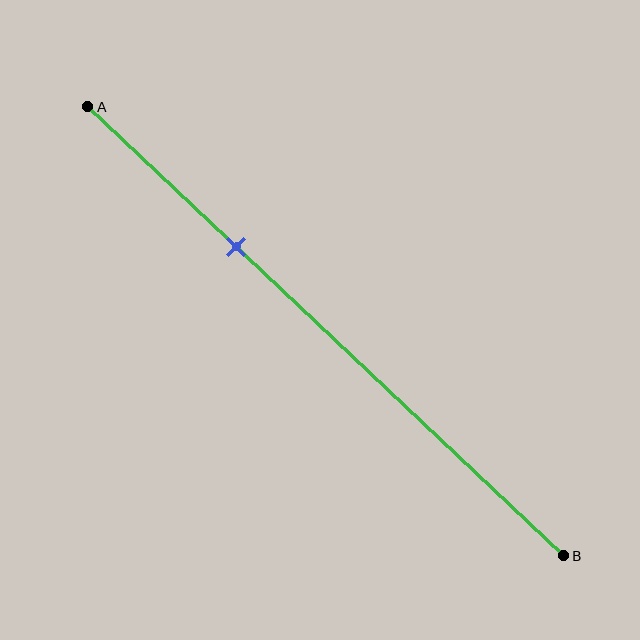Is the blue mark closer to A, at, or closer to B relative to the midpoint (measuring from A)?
The blue mark is closer to point A than the midpoint of segment AB.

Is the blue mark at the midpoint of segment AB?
No, the mark is at about 30% from A, not at the 50% midpoint.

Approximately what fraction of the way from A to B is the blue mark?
The blue mark is approximately 30% of the way from A to B.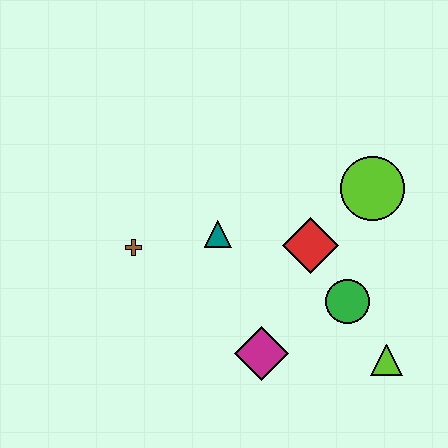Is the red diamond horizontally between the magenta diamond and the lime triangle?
Yes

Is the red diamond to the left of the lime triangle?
Yes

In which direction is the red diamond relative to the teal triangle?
The red diamond is to the right of the teal triangle.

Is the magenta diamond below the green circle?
Yes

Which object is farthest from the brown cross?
The lime triangle is farthest from the brown cross.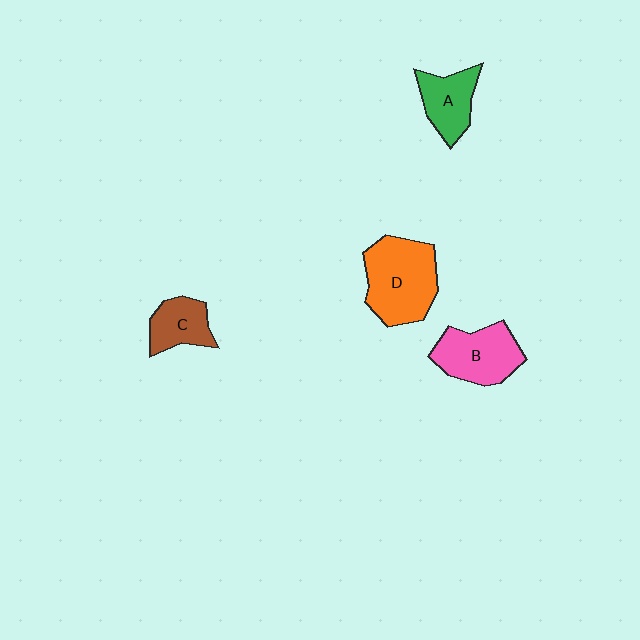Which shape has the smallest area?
Shape C (brown).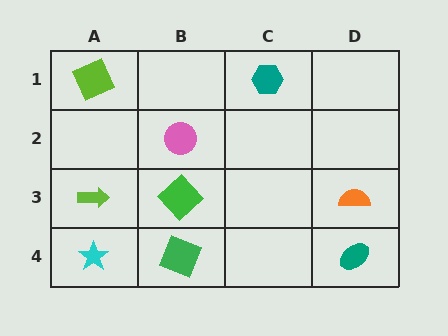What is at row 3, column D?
An orange semicircle.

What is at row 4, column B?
A green square.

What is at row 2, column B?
A pink circle.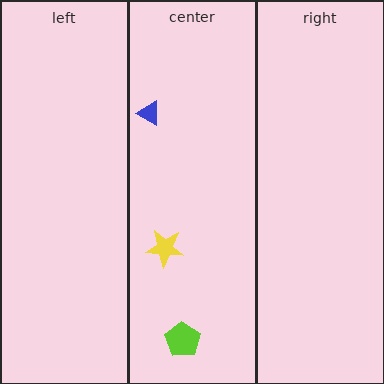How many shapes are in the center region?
3.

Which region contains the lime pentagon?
The center region.